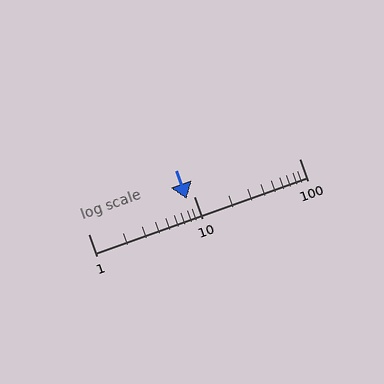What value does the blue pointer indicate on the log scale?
The pointer indicates approximately 8.5.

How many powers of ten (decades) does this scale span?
The scale spans 2 decades, from 1 to 100.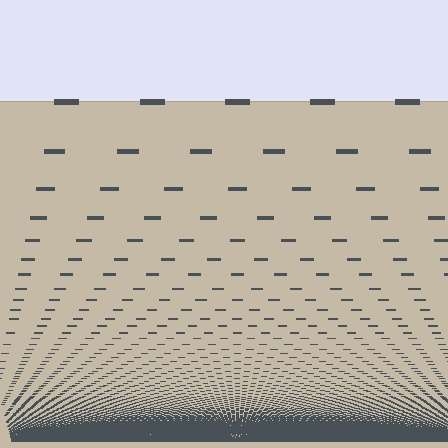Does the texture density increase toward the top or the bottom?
Density increases toward the bottom.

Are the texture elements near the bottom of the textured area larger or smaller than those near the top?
Smaller. The gradient is inverted — elements near the bottom are smaller and denser.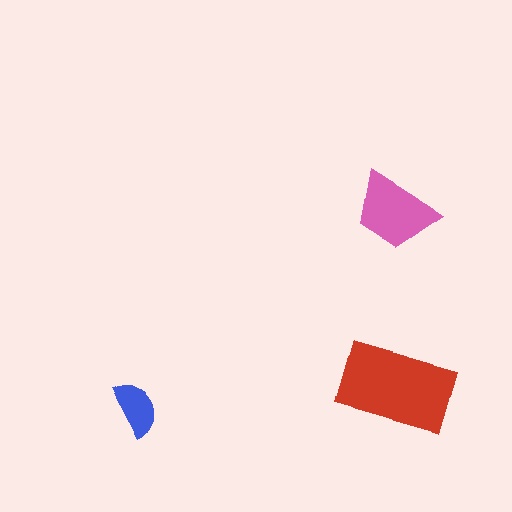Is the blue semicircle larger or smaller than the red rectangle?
Smaller.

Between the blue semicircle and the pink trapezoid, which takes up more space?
The pink trapezoid.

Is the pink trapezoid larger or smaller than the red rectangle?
Smaller.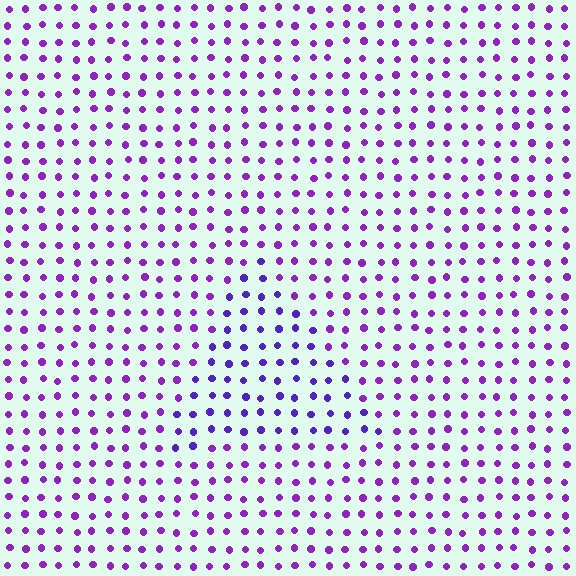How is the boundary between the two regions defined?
The boundary is defined purely by a slight shift in hue (about 25 degrees). Spacing, size, and orientation are identical on both sides.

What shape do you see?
I see a triangle.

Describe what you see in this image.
The image is filled with small purple elements in a uniform arrangement. A triangle-shaped region is visible where the elements are tinted to a slightly different hue, forming a subtle color boundary.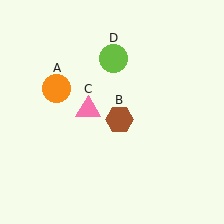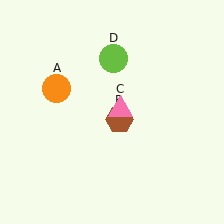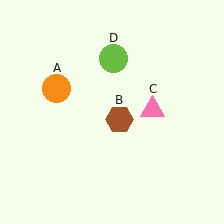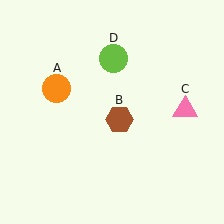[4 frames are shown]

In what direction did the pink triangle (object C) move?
The pink triangle (object C) moved right.